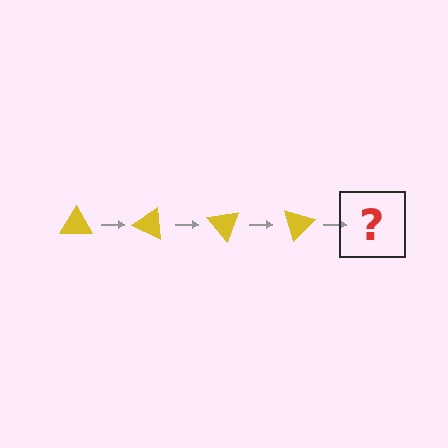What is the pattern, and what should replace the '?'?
The pattern is that the triangle rotates 25 degrees each step. The '?' should be a yellow triangle rotated 100 degrees.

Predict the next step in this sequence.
The next step is a yellow triangle rotated 100 degrees.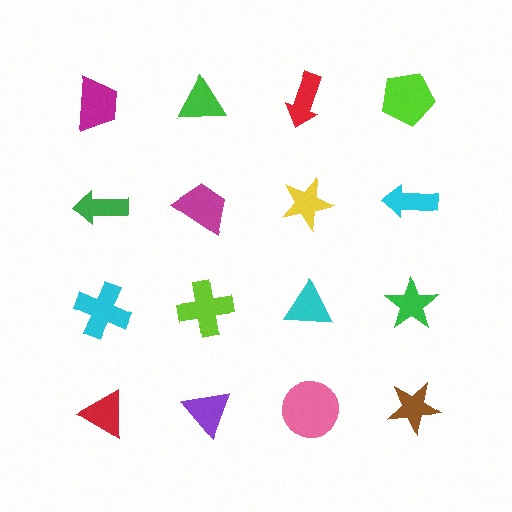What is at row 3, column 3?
A cyan triangle.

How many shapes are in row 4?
4 shapes.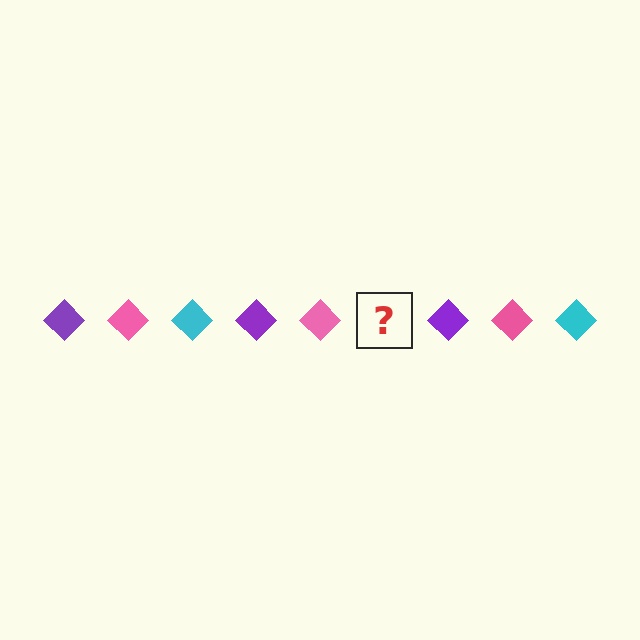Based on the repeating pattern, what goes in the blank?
The blank should be a cyan diamond.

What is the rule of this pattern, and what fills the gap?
The rule is that the pattern cycles through purple, pink, cyan diamonds. The gap should be filled with a cyan diamond.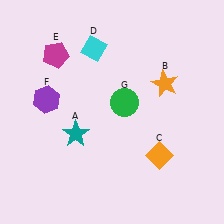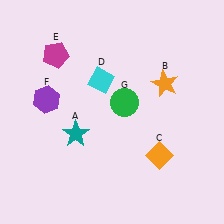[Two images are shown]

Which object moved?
The cyan diamond (D) moved down.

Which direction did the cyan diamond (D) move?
The cyan diamond (D) moved down.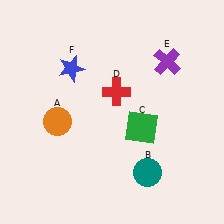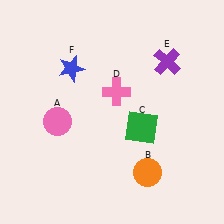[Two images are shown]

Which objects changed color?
A changed from orange to pink. B changed from teal to orange. D changed from red to pink.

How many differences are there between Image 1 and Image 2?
There are 3 differences between the two images.